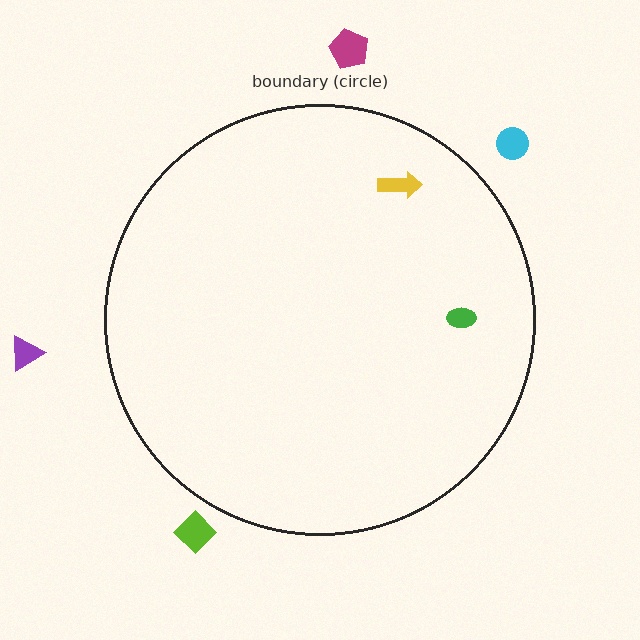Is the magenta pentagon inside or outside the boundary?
Outside.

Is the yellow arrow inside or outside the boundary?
Inside.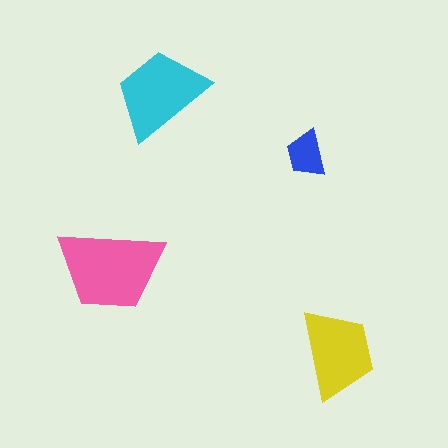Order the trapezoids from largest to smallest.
the pink one, the cyan one, the yellow one, the blue one.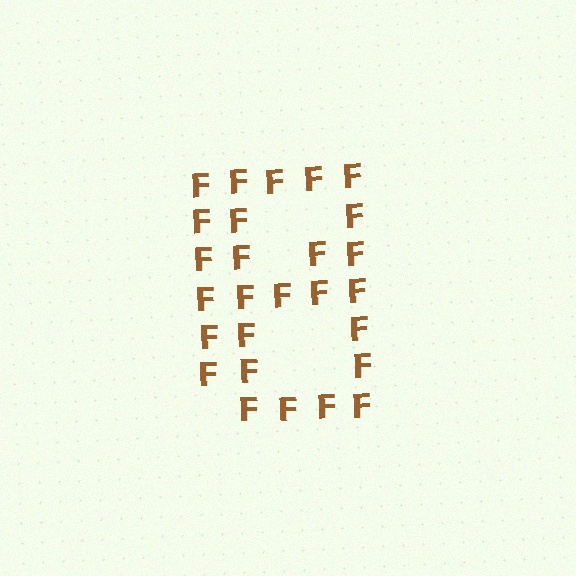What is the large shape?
The large shape is the digit 8.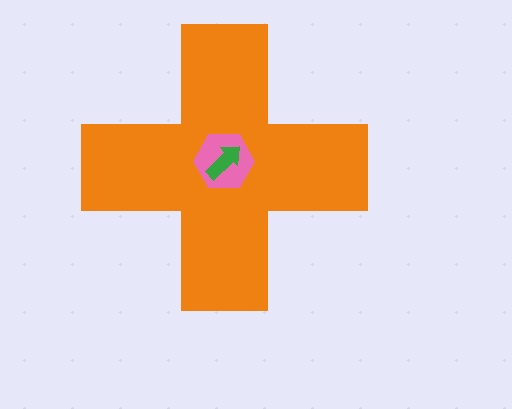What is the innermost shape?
The green arrow.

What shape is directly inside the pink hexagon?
The green arrow.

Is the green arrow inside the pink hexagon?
Yes.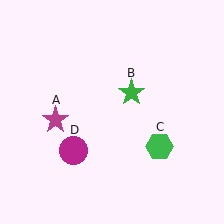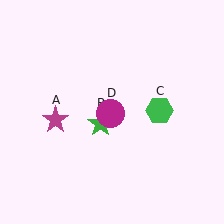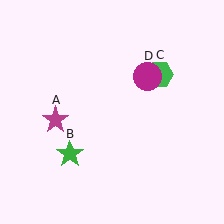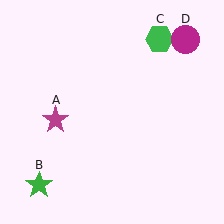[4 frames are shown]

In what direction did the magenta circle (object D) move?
The magenta circle (object D) moved up and to the right.